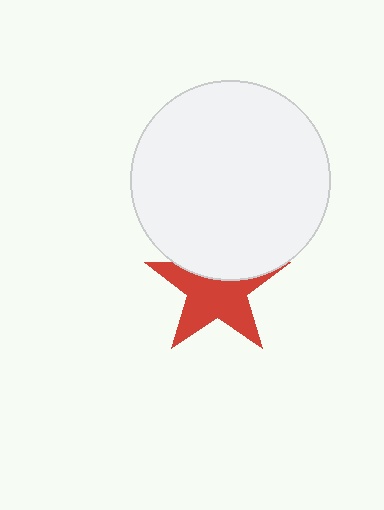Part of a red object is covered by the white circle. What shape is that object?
It is a star.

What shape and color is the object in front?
The object in front is a white circle.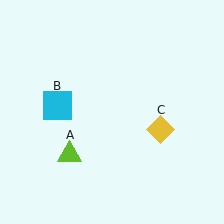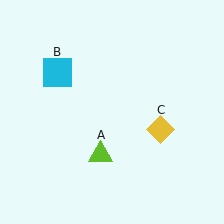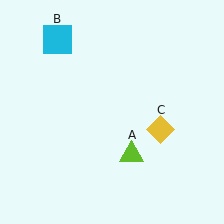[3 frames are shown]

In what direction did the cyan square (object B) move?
The cyan square (object B) moved up.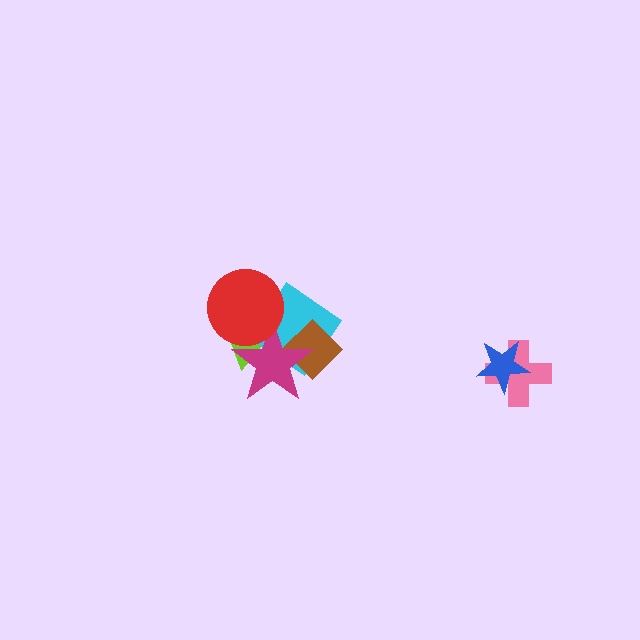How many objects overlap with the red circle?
3 objects overlap with the red circle.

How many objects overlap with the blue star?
1 object overlaps with the blue star.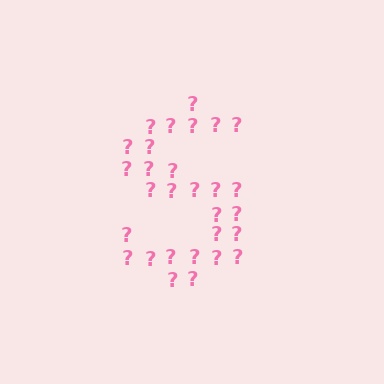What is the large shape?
The large shape is the letter S.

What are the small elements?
The small elements are question marks.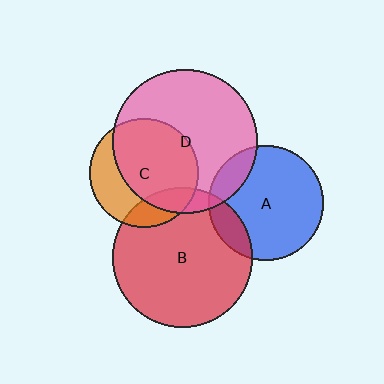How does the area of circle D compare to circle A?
Approximately 1.6 times.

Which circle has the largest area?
Circle D (pink).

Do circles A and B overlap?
Yes.